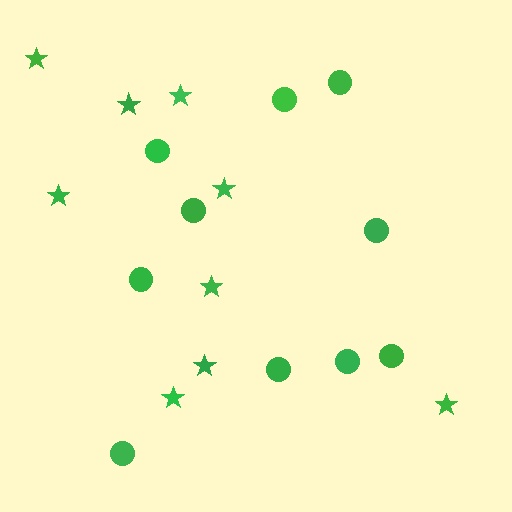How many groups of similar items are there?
There are 2 groups: one group of circles (10) and one group of stars (9).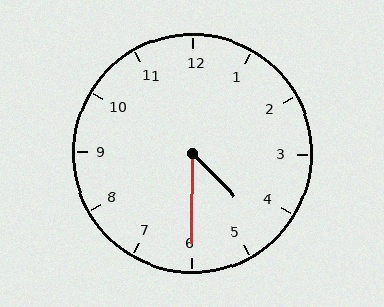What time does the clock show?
4:30.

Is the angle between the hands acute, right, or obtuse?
It is acute.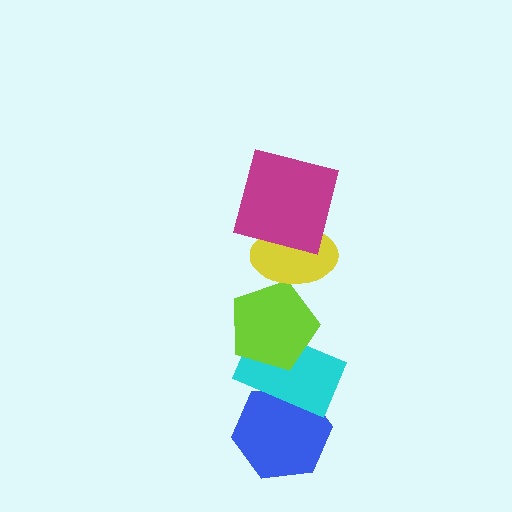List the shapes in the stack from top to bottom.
From top to bottom: the magenta square, the yellow ellipse, the lime pentagon, the cyan rectangle, the blue hexagon.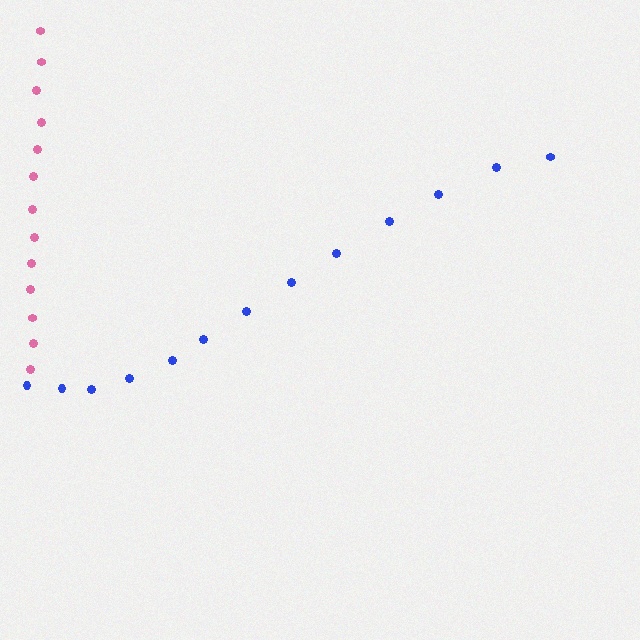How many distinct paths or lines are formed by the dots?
There are 2 distinct paths.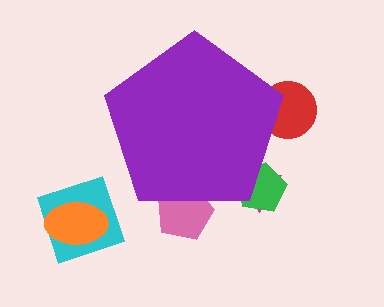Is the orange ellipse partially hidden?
No, the orange ellipse is fully visible.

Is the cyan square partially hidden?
No, the cyan square is fully visible.